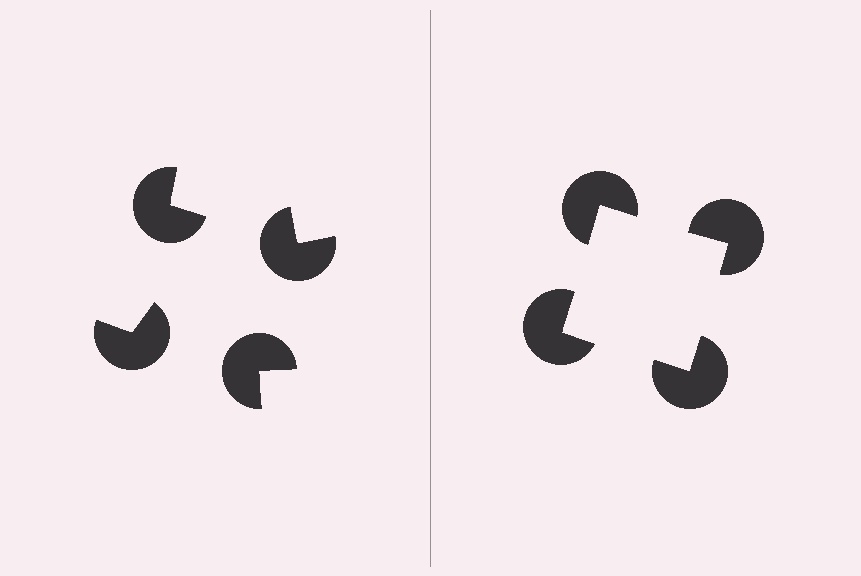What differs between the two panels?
The pac-man discs are positioned identically on both sides; only the wedge orientations differ. On the right they align to a square; on the left they are misaligned.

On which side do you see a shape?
An illusory square appears on the right side. On the left side the wedge cuts are rotated, so no coherent shape forms.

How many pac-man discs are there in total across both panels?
8 — 4 on each side.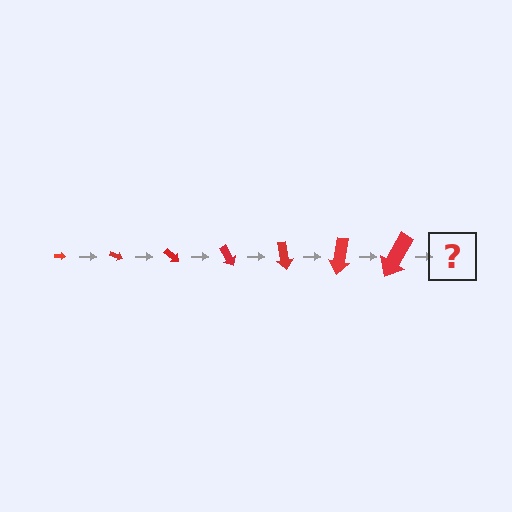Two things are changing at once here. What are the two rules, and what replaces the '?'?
The two rules are that the arrow grows larger each step and it rotates 20 degrees each step. The '?' should be an arrow, larger than the previous one and rotated 140 degrees from the start.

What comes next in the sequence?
The next element should be an arrow, larger than the previous one and rotated 140 degrees from the start.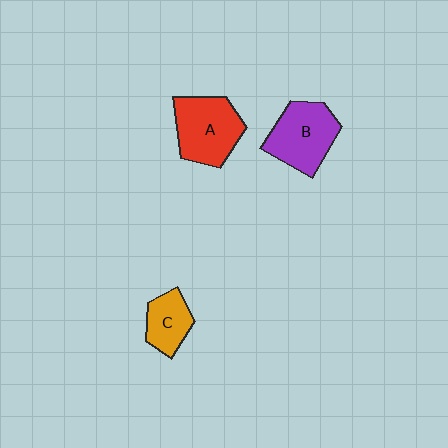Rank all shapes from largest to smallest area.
From largest to smallest: A (red), B (purple), C (orange).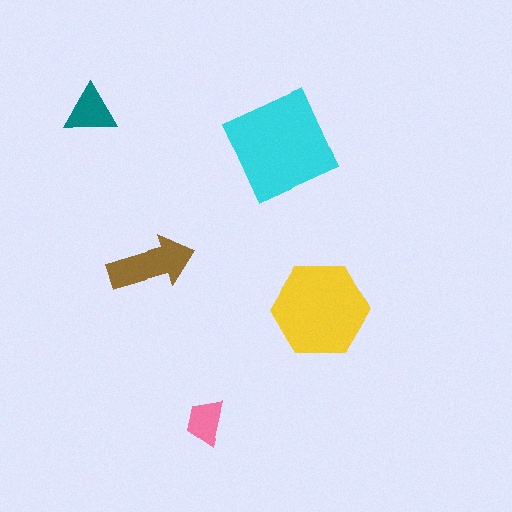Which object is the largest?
The cyan square.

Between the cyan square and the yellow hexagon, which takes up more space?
The cyan square.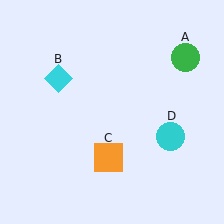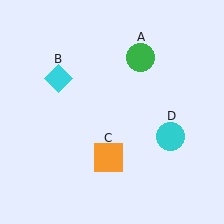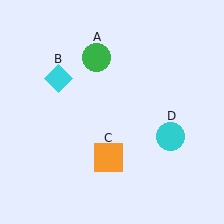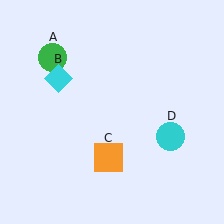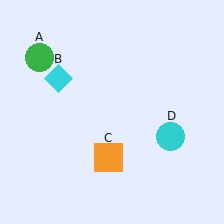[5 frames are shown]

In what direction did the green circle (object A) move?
The green circle (object A) moved left.